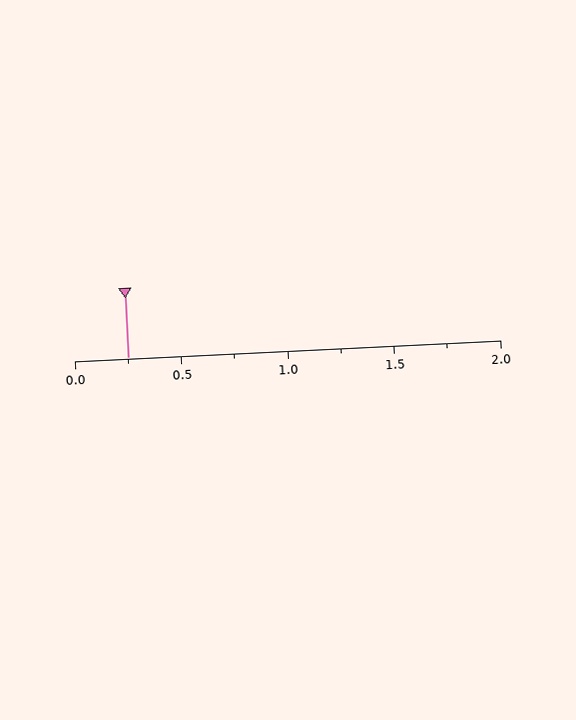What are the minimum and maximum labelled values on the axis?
The axis runs from 0.0 to 2.0.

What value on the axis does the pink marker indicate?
The marker indicates approximately 0.25.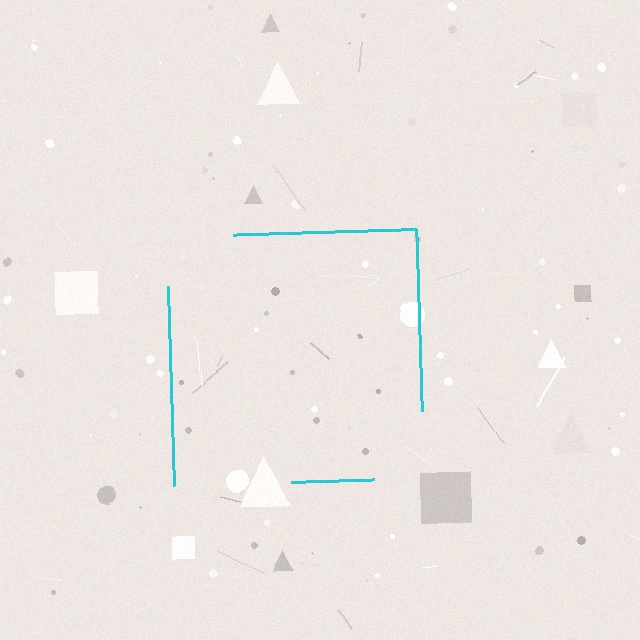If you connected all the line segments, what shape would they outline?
They would outline a square.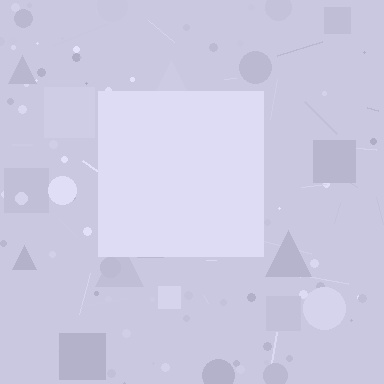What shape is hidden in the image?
A square is hidden in the image.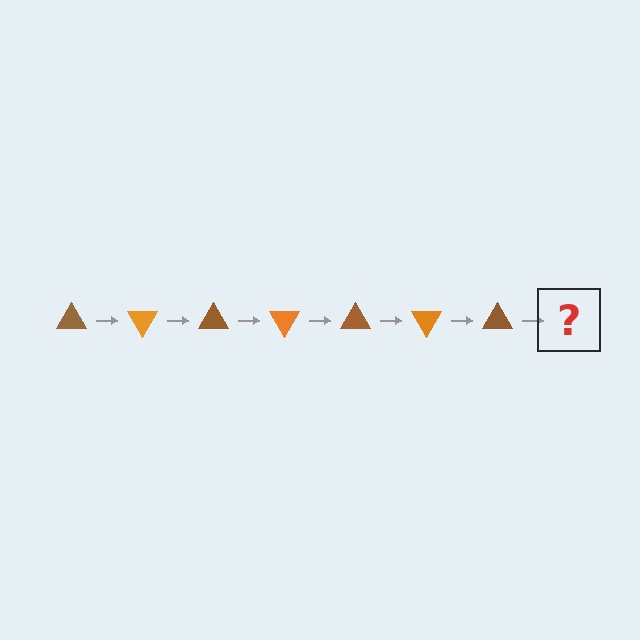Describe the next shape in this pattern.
It should be an orange triangle, rotated 420 degrees from the start.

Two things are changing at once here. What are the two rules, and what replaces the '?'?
The two rules are that it rotates 60 degrees each step and the color cycles through brown and orange. The '?' should be an orange triangle, rotated 420 degrees from the start.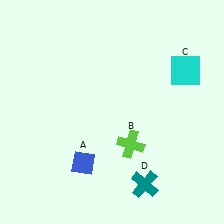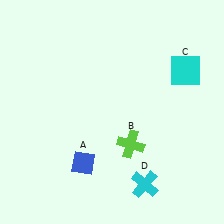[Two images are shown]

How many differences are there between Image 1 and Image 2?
There is 1 difference between the two images.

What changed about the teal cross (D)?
In Image 1, D is teal. In Image 2, it changed to cyan.